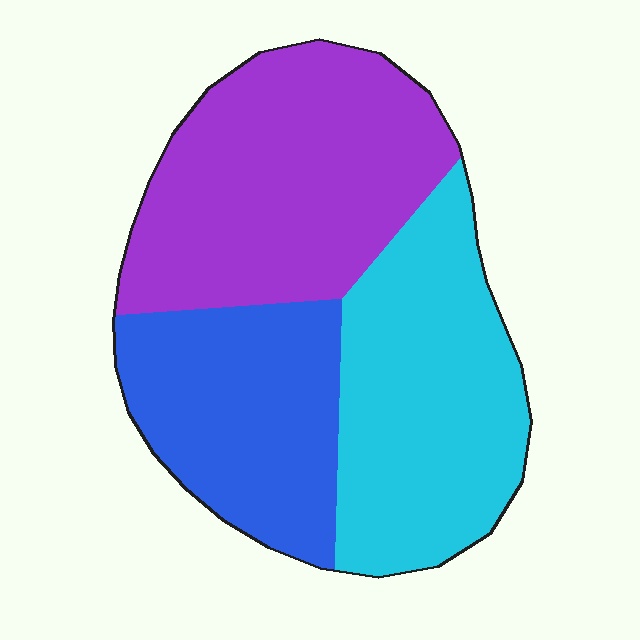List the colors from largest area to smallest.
From largest to smallest: purple, cyan, blue.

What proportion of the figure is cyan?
Cyan covers 34% of the figure.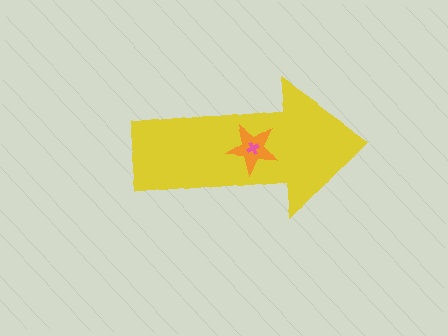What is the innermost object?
The pink cross.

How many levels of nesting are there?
3.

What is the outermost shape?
The yellow arrow.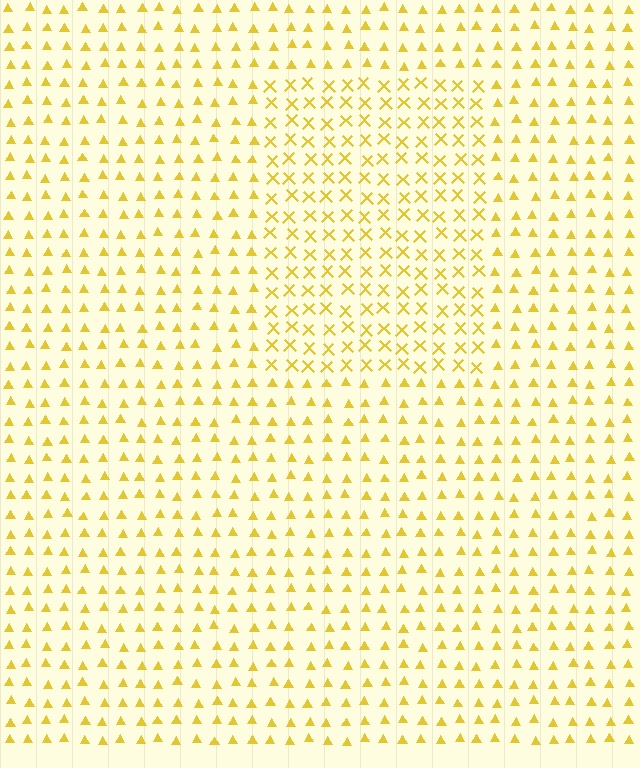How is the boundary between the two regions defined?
The boundary is defined by a change in element shape: X marks inside vs. triangles outside. All elements share the same color and spacing.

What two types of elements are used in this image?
The image uses X marks inside the rectangle region and triangles outside it.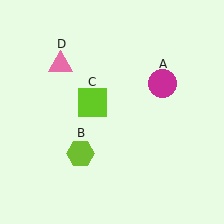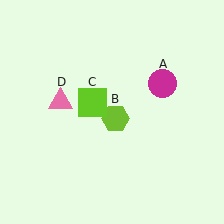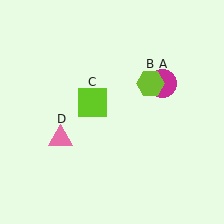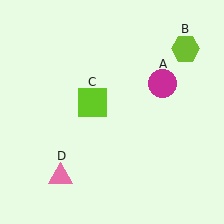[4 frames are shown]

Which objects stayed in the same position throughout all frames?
Magenta circle (object A) and lime square (object C) remained stationary.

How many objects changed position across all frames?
2 objects changed position: lime hexagon (object B), pink triangle (object D).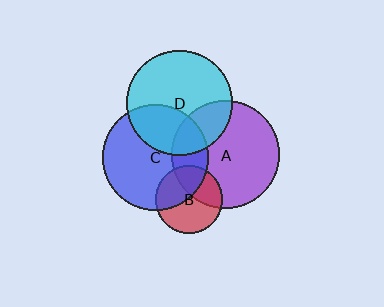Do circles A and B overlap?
Yes.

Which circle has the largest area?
Circle A (purple).